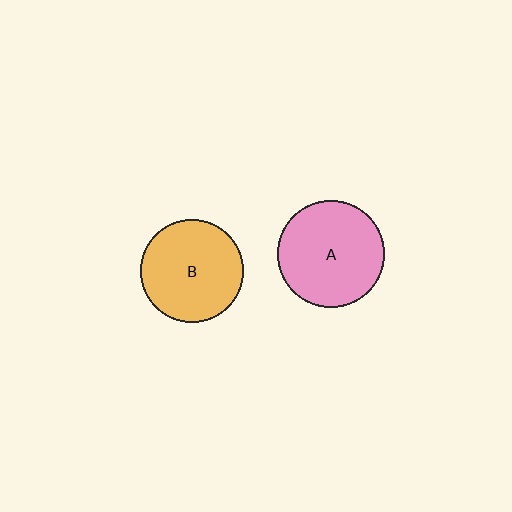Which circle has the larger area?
Circle A (pink).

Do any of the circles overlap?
No, none of the circles overlap.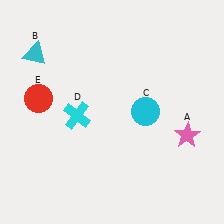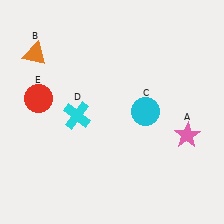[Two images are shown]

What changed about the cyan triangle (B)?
In Image 1, B is cyan. In Image 2, it changed to orange.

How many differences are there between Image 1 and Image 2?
There is 1 difference between the two images.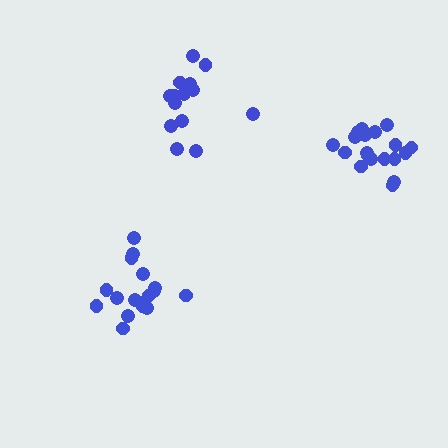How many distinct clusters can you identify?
There are 3 distinct clusters.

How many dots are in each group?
Group 1: 19 dots, Group 2: 17 dots, Group 3: 14 dots (50 total).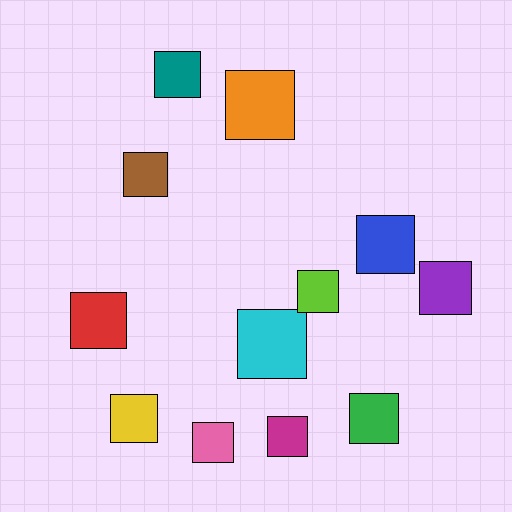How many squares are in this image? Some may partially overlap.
There are 12 squares.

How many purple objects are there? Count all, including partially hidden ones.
There is 1 purple object.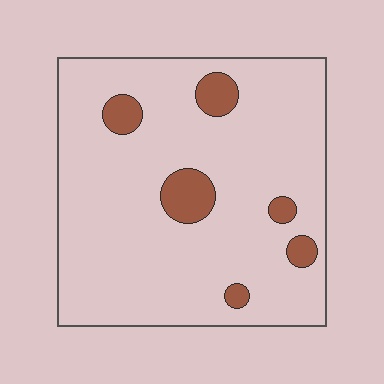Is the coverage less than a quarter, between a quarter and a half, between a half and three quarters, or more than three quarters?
Less than a quarter.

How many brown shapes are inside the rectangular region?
6.